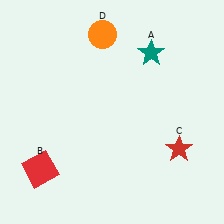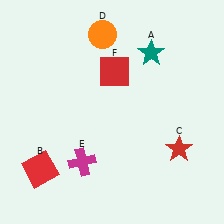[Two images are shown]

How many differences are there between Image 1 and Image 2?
There are 2 differences between the two images.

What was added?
A magenta cross (E), a red square (F) were added in Image 2.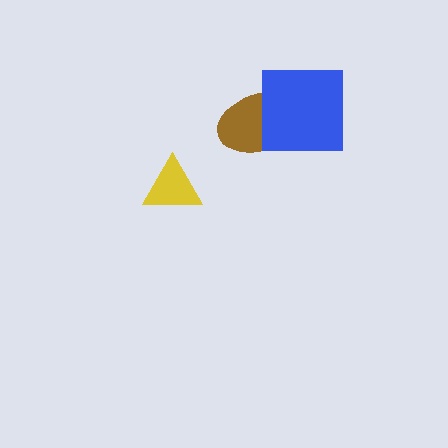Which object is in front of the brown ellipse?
The blue square is in front of the brown ellipse.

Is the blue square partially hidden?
No, no other shape covers it.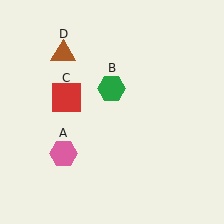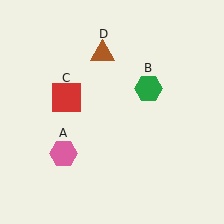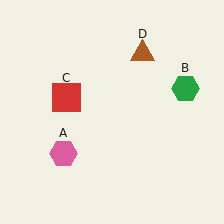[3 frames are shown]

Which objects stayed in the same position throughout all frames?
Pink hexagon (object A) and red square (object C) remained stationary.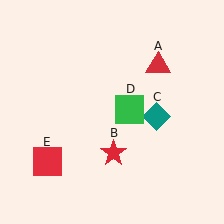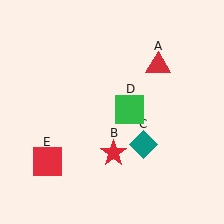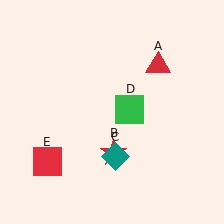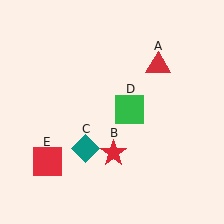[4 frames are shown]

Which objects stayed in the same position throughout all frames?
Red triangle (object A) and red star (object B) and green square (object D) and red square (object E) remained stationary.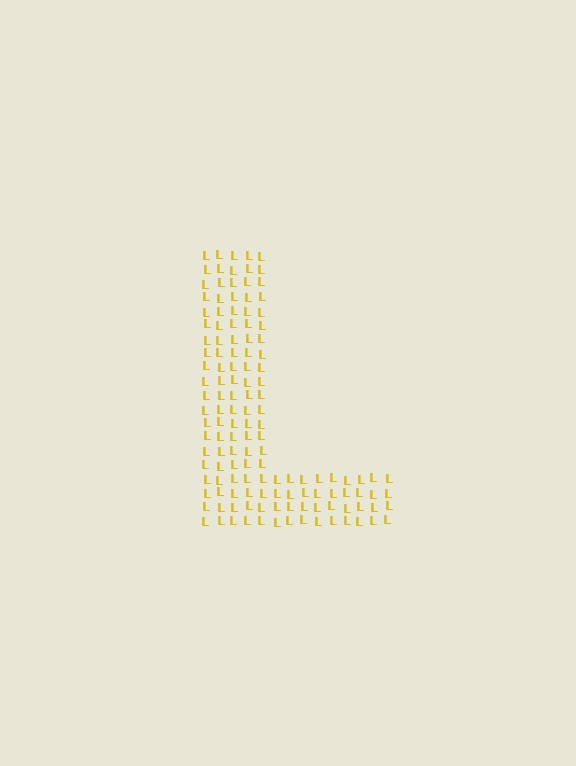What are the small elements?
The small elements are letter L's.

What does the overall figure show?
The overall figure shows the letter L.